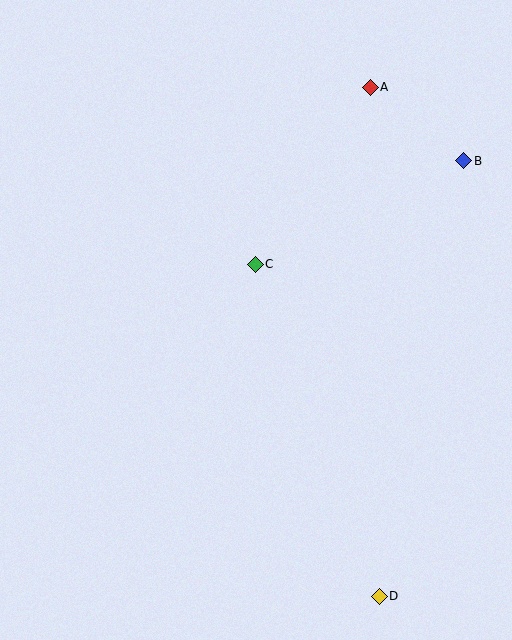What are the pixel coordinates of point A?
Point A is at (370, 87).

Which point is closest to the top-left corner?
Point C is closest to the top-left corner.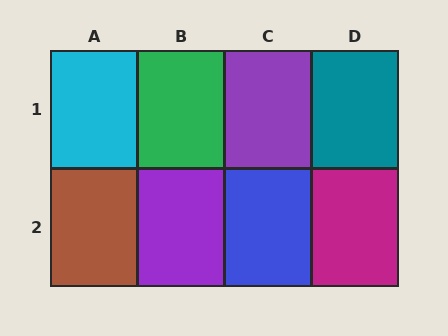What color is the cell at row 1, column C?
Purple.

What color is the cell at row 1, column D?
Teal.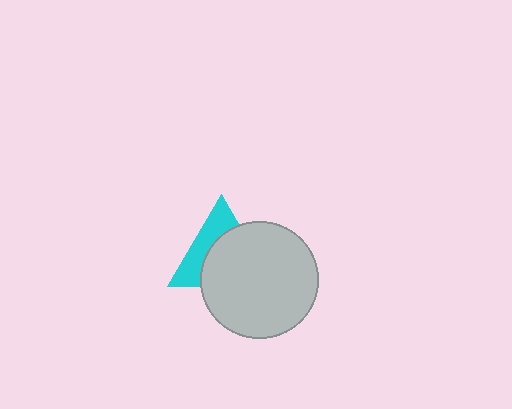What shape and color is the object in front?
The object in front is a light gray circle.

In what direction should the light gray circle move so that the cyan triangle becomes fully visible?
The light gray circle should move toward the lower-right. That is the shortest direction to clear the overlap and leave the cyan triangle fully visible.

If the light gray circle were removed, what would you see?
You would see the complete cyan triangle.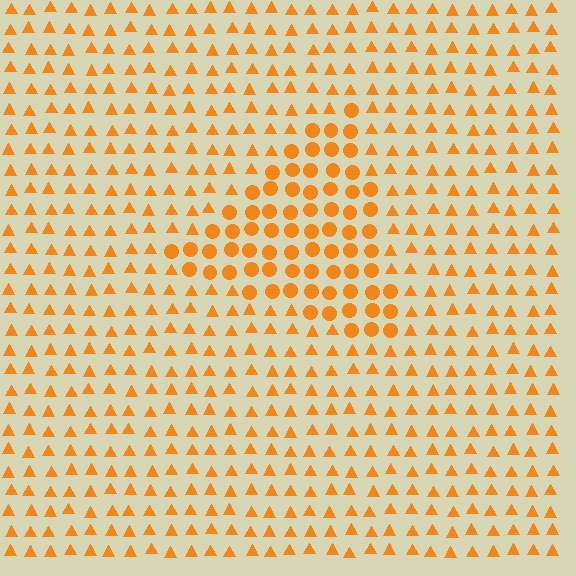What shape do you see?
I see a triangle.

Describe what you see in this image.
The image is filled with small orange elements arranged in a uniform grid. A triangle-shaped region contains circles, while the surrounding area contains triangles. The boundary is defined purely by the change in element shape.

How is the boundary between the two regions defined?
The boundary is defined by a change in element shape: circles inside vs. triangles outside. All elements share the same color and spacing.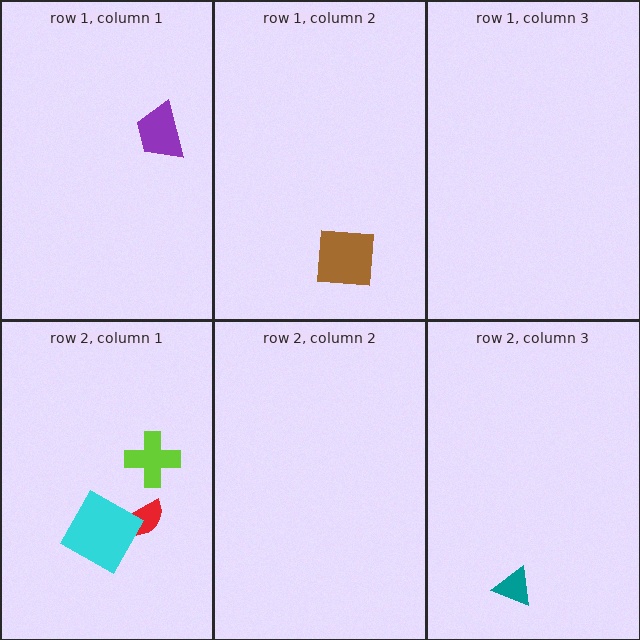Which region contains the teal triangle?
The row 2, column 3 region.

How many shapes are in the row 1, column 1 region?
1.